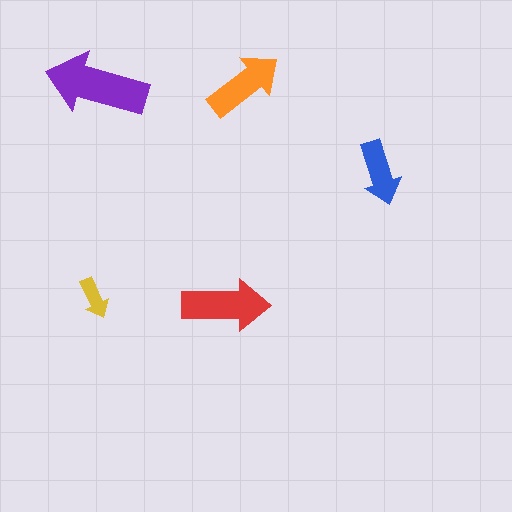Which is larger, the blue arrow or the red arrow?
The red one.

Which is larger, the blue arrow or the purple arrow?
The purple one.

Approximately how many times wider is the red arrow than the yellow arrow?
About 2 times wider.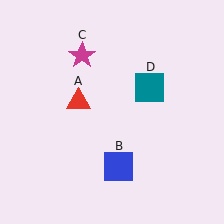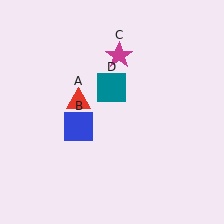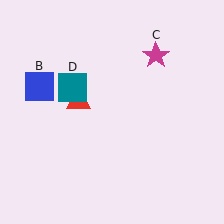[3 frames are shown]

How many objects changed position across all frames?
3 objects changed position: blue square (object B), magenta star (object C), teal square (object D).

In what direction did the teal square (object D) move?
The teal square (object D) moved left.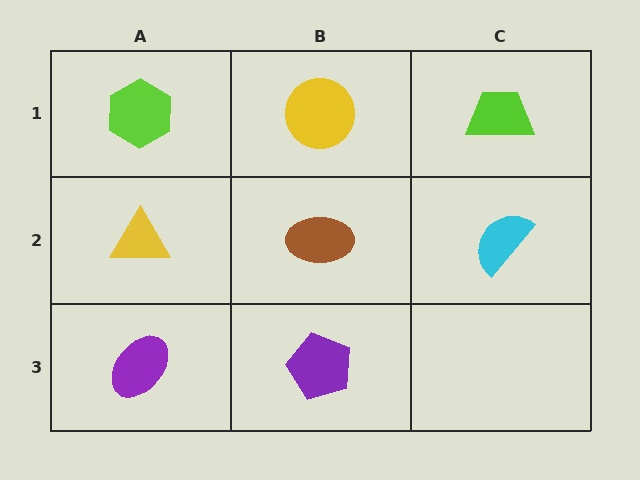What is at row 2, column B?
A brown ellipse.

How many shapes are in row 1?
3 shapes.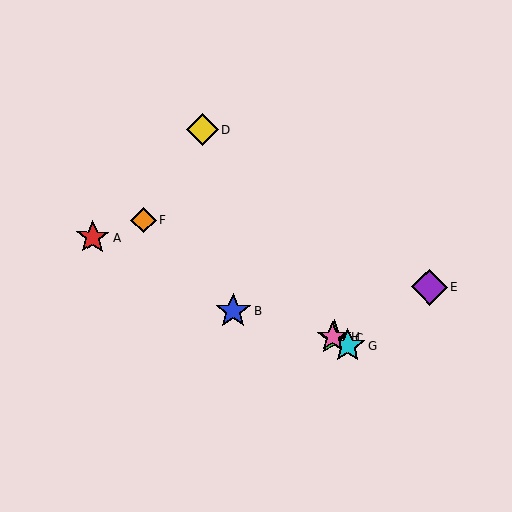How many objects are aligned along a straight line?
4 objects (C, F, G, H) are aligned along a straight line.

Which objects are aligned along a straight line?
Objects C, F, G, H are aligned along a straight line.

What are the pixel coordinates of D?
Object D is at (203, 129).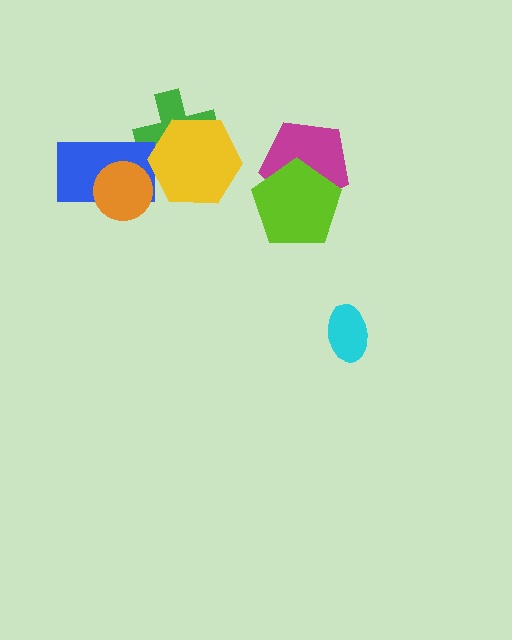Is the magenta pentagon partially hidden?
Yes, it is partially covered by another shape.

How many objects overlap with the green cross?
2 objects overlap with the green cross.